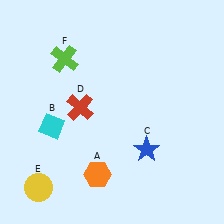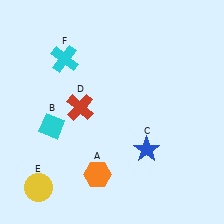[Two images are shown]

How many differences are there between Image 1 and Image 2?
There is 1 difference between the two images.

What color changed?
The cross (F) changed from lime in Image 1 to cyan in Image 2.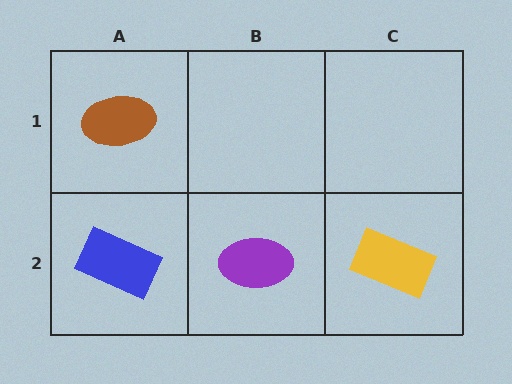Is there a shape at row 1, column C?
No, that cell is empty.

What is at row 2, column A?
A blue rectangle.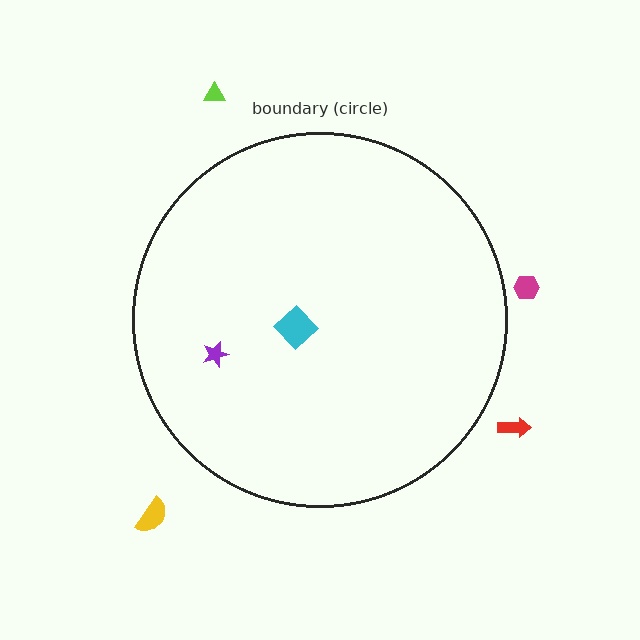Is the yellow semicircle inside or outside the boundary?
Outside.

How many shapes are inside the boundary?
2 inside, 4 outside.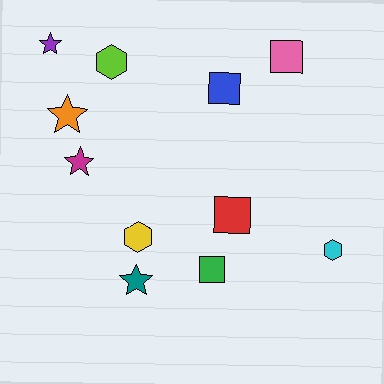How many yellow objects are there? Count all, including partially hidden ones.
There is 1 yellow object.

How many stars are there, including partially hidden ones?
There are 4 stars.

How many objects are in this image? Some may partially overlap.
There are 11 objects.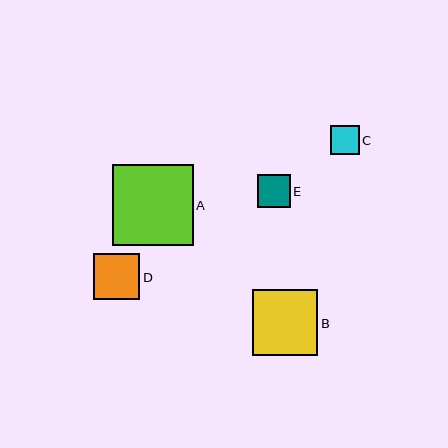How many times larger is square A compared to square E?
Square A is approximately 2.5 times the size of square E.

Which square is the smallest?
Square C is the smallest with a size of approximately 29 pixels.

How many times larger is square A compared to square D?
Square A is approximately 1.7 times the size of square D.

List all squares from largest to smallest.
From largest to smallest: A, B, D, E, C.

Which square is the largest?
Square A is the largest with a size of approximately 81 pixels.